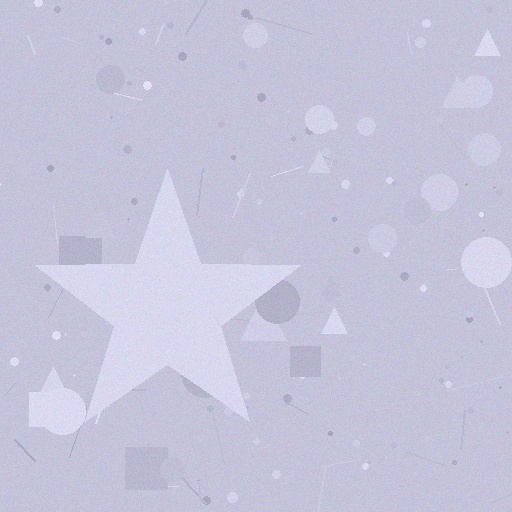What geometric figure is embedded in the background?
A star is embedded in the background.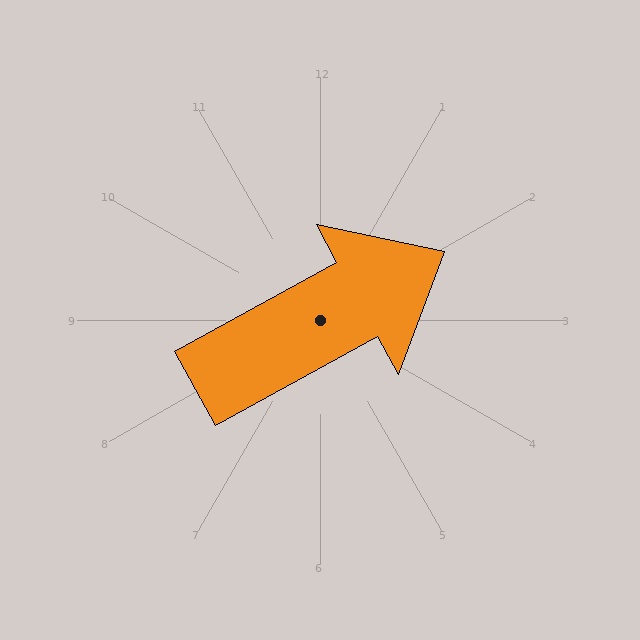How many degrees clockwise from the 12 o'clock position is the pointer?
Approximately 61 degrees.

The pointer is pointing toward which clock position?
Roughly 2 o'clock.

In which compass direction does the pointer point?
Northeast.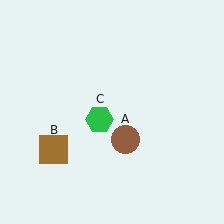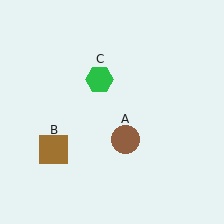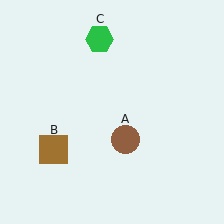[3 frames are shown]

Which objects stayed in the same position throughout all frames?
Brown circle (object A) and brown square (object B) remained stationary.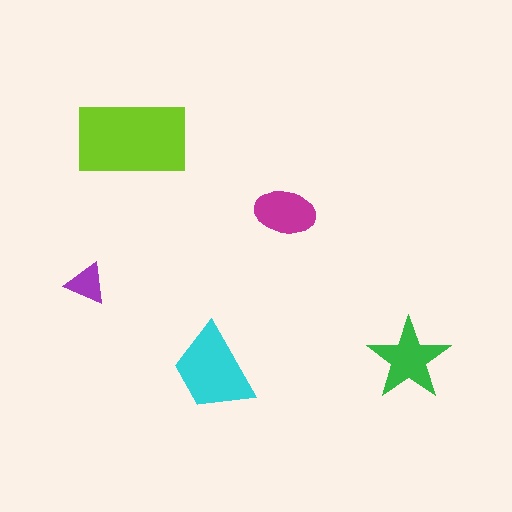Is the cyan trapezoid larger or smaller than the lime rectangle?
Smaller.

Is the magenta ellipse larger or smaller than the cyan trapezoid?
Smaller.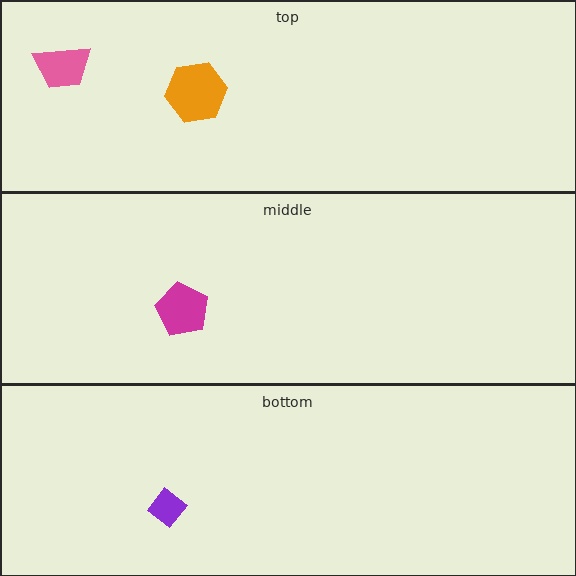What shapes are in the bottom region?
The purple diamond.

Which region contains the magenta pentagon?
The middle region.